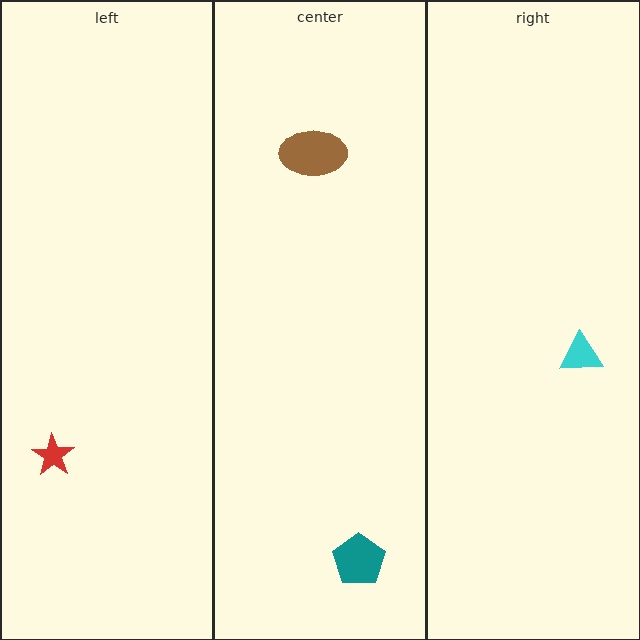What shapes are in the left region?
The red star.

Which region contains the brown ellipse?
The center region.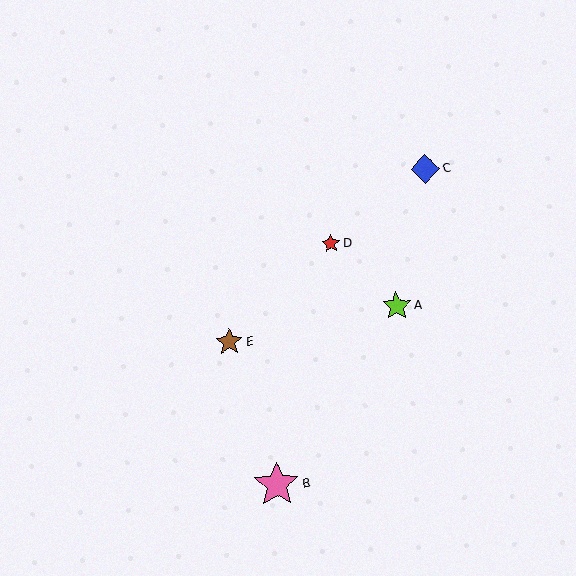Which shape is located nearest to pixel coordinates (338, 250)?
The red star (labeled D) at (331, 244) is nearest to that location.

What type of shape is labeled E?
Shape E is a brown star.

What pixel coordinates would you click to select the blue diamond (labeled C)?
Click at (425, 169) to select the blue diamond C.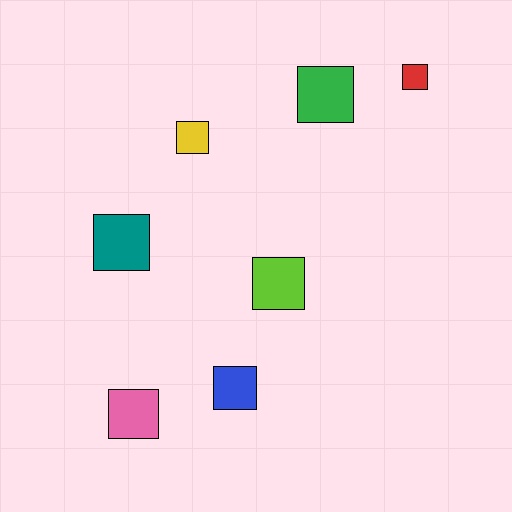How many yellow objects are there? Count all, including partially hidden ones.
There is 1 yellow object.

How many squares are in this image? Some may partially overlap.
There are 7 squares.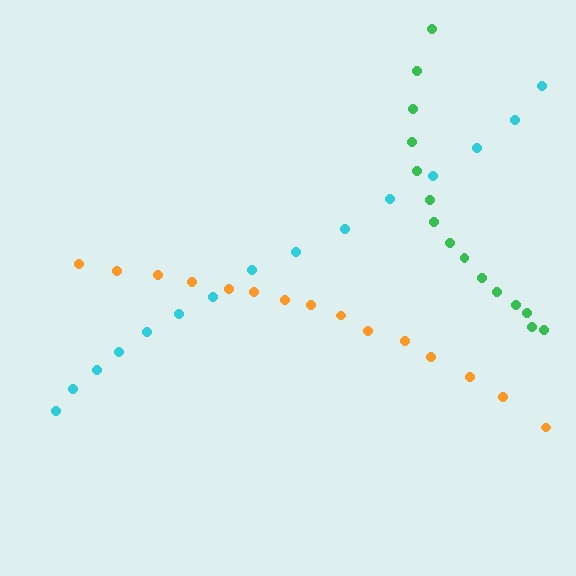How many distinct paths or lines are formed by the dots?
There are 3 distinct paths.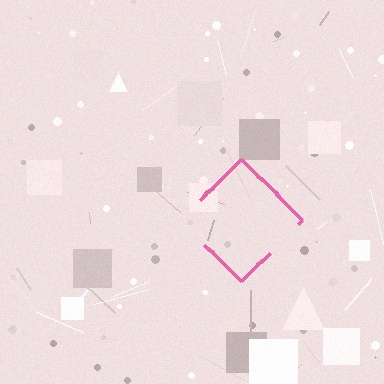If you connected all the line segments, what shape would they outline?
They would outline a diamond.